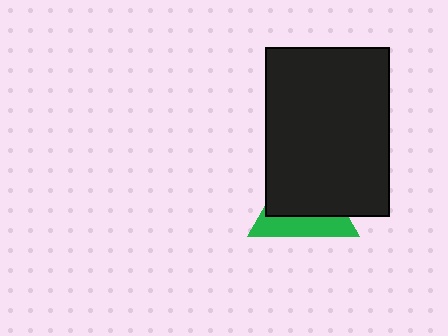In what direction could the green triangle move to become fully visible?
The green triangle could move down. That would shift it out from behind the black rectangle entirely.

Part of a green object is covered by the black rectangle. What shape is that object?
It is a triangle.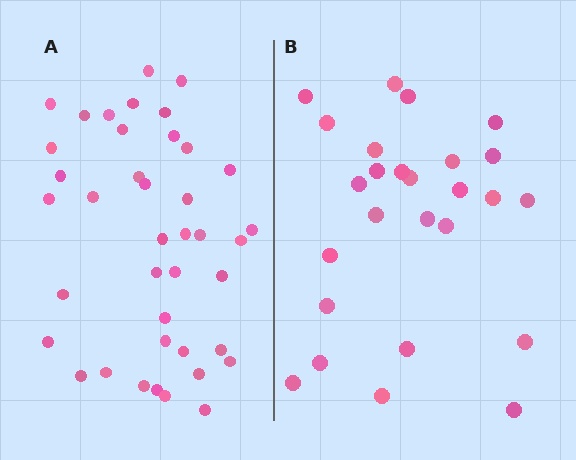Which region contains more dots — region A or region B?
Region A (the left region) has more dots.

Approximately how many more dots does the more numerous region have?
Region A has approximately 15 more dots than region B.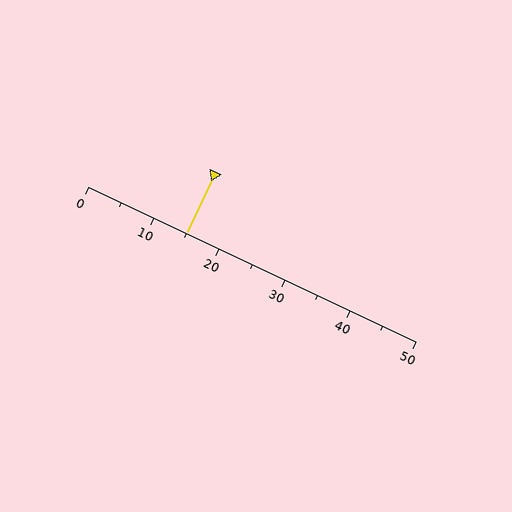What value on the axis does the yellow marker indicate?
The marker indicates approximately 15.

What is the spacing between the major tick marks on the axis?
The major ticks are spaced 10 apart.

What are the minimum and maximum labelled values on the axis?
The axis runs from 0 to 50.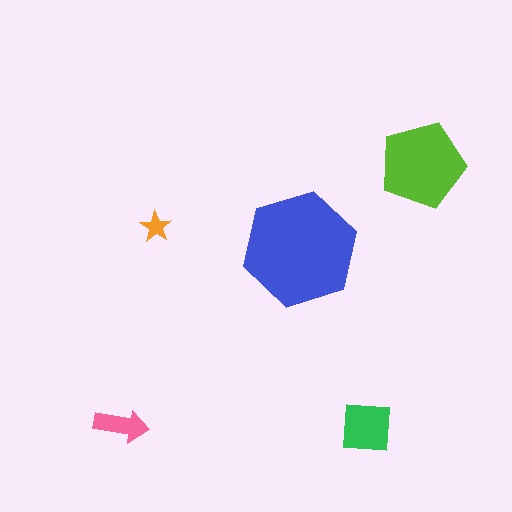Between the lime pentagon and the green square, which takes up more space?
The lime pentagon.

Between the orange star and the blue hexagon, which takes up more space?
The blue hexagon.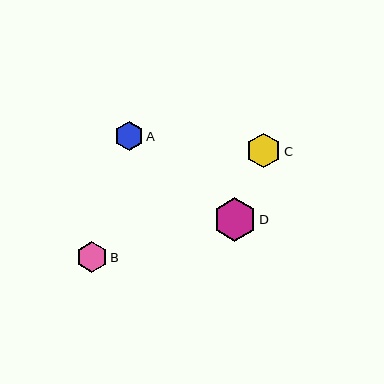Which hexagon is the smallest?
Hexagon A is the smallest with a size of approximately 29 pixels.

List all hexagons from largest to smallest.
From largest to smallest: D, C, B, A.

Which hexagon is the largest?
Hexagon D is the largest with a size of approximately 43 pixels.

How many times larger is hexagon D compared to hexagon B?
Hexagon D is approximately 1.4 times the size of hexagon B.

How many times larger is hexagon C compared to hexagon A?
Hexagon C is approximately 1.2 times the size of hexagon A.